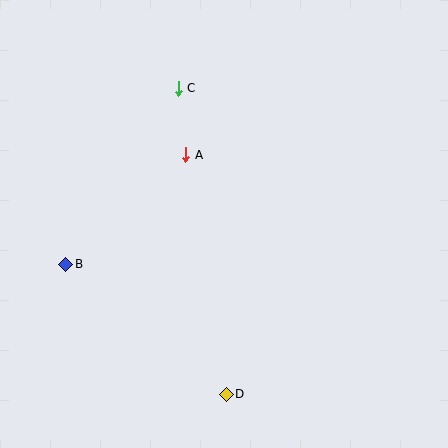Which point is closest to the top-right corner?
Point C is closest to the top-right corner.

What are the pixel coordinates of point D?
Point D is at (226, 394).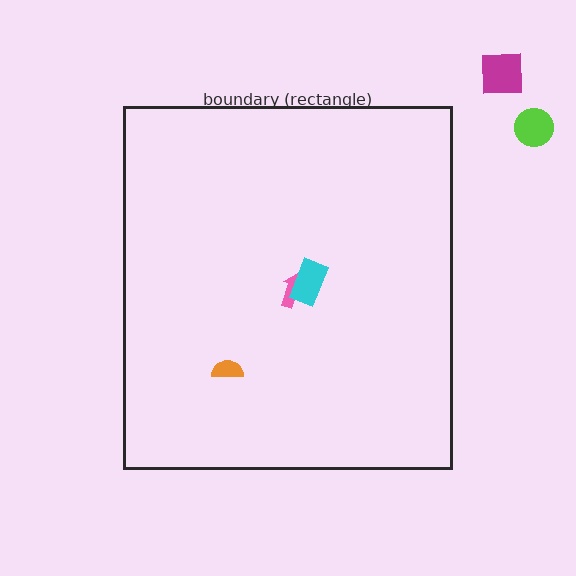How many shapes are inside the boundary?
3 inside, 2 outside.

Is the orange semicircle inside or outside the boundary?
Inside.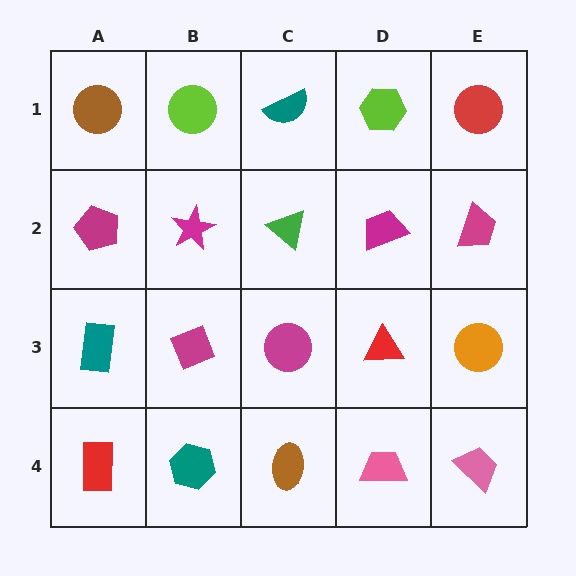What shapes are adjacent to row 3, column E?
A magenta trapezoid (row 2, column E), a pink trapezoid (row 4, column E), a red triangle (row 3, column D).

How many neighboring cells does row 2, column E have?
3.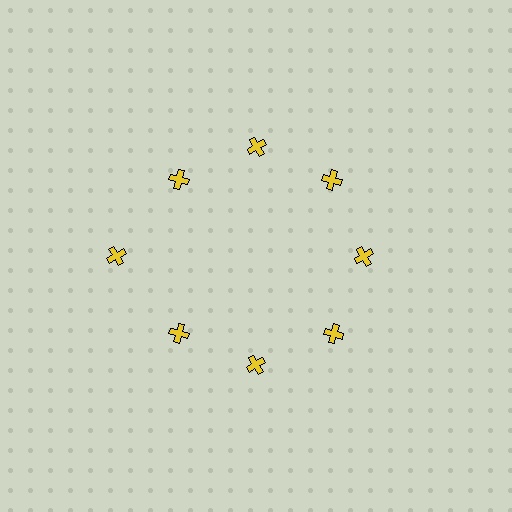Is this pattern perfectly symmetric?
No. The 8 yellow crosses are arranged in a ring, but one element near the 9 o'clock position is pushed outward from the center, breaking the 8-fold rotational symmetry.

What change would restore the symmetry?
The symmetry would be restored by moving it inward, back onto the ring so that all 8 crosses sit at equal angles and equal distance from the center.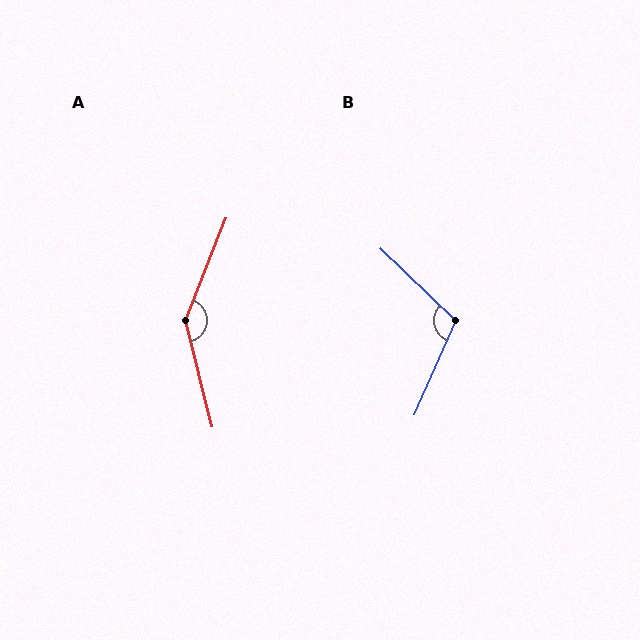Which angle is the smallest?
B, at approximately 110 degrees.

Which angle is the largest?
A, at approximately 145 degrees.